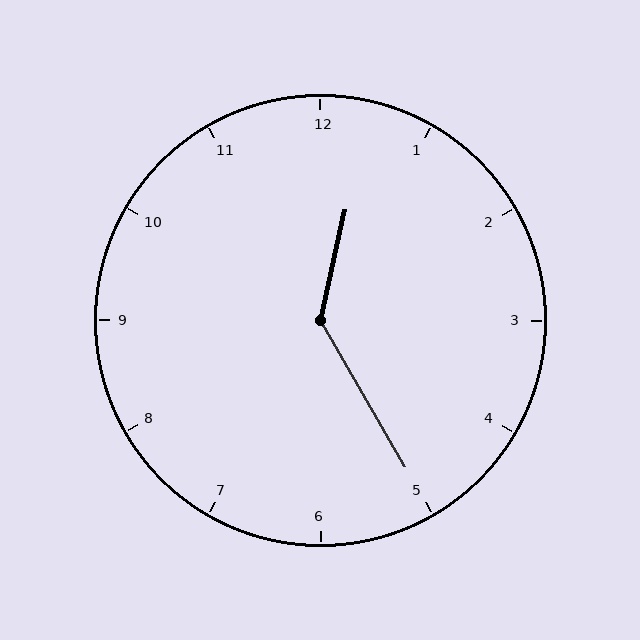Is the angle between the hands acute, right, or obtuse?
It is obtuse.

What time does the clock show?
12:25.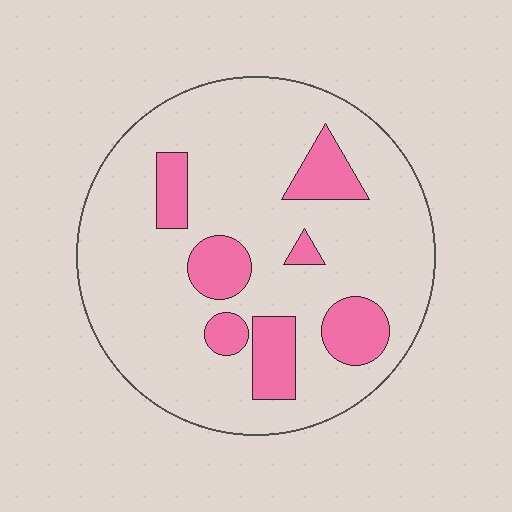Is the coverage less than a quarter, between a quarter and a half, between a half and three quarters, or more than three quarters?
Less than a quarter.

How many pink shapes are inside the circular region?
7.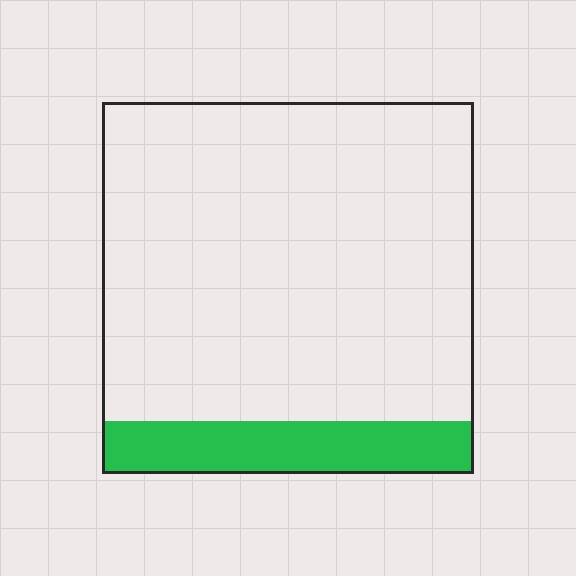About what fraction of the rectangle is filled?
About one eighth (1/8).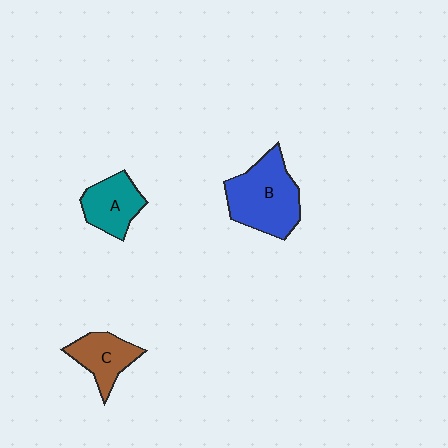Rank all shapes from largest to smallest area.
From largest to smallest: B (blue), A (teal), C (brown).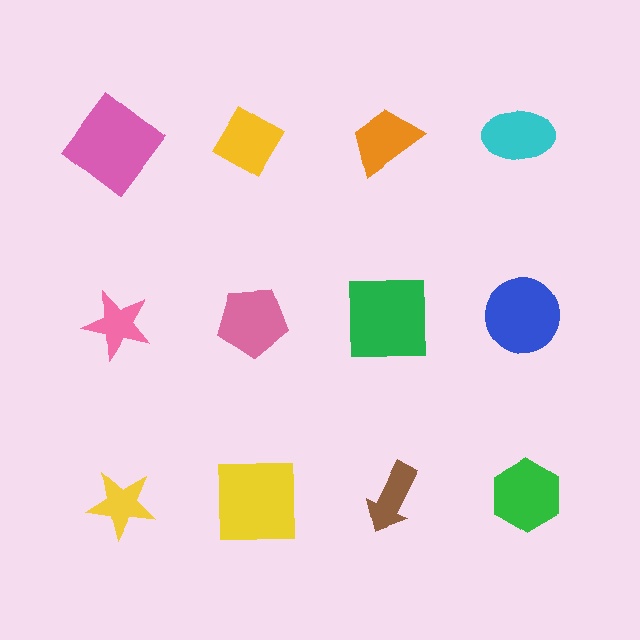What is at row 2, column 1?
A pink star.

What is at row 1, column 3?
An orange trapezoid.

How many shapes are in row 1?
4 shapes.